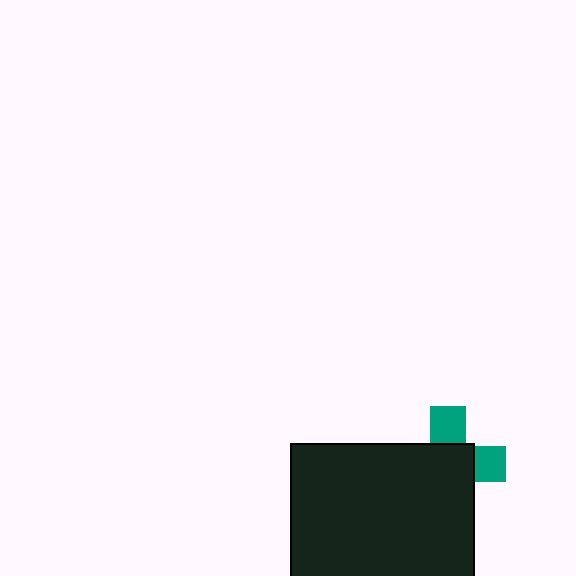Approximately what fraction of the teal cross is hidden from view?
Roughly 65% of the teal cross is hidden behind the black rectangle.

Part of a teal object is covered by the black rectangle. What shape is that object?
It is a cross.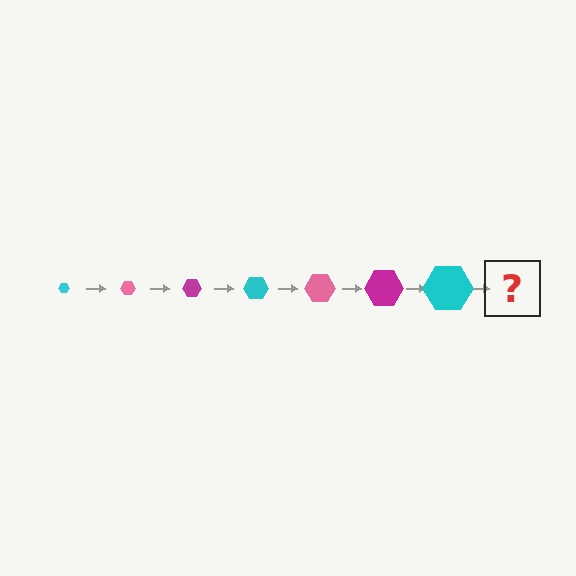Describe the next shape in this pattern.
It should be a pink hexagon, larger than the previous one.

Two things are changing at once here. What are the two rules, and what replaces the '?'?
The two rules are that the hexagon grows larger each step and the color cycles through cyan, pink, and magenta. The '?' should be a pink hexagon, larger than the previous one.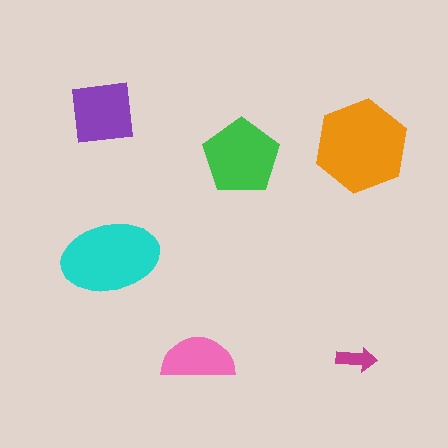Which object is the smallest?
The magenta arrow.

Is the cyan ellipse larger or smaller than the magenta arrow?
Larger.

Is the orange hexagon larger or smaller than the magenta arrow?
Larger.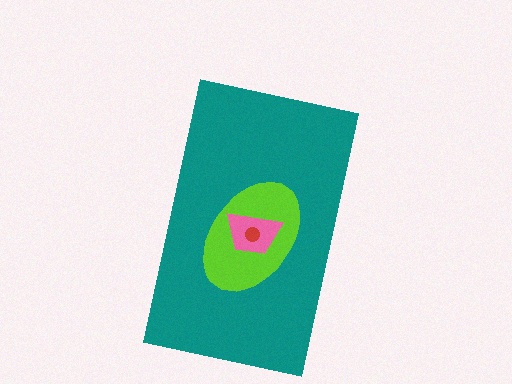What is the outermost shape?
The teal rectangle.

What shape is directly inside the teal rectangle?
The lime ellipse.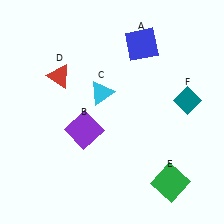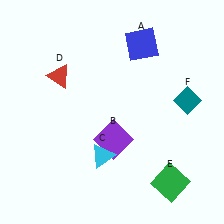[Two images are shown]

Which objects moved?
The objects that moved are: the purple square (B), the cyan triangle (C).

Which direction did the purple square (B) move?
The purple square (B) moved right.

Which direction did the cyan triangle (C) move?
The cyan triangle (C) moved down.